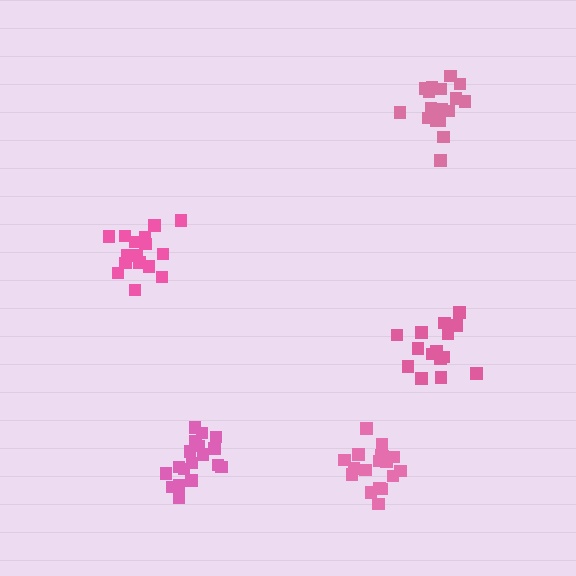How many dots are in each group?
Group 1: 17 dots, Group 2: 15 dots, Group 3: 19 dots, Group 4: 16 dots, Group 5: 18 dots (85 total).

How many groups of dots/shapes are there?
There are 5 groups.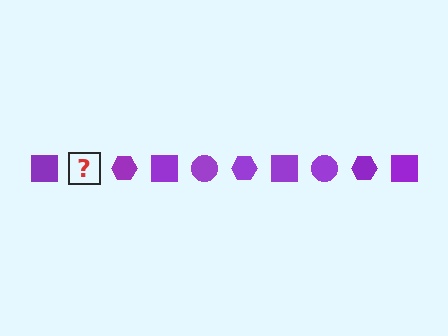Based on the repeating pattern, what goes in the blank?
The blank should be a purple circle.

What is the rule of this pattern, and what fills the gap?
The rule is that the pattern cycles through square, circle, hexagon shapes in purple. The gap should be filled with a purple circle.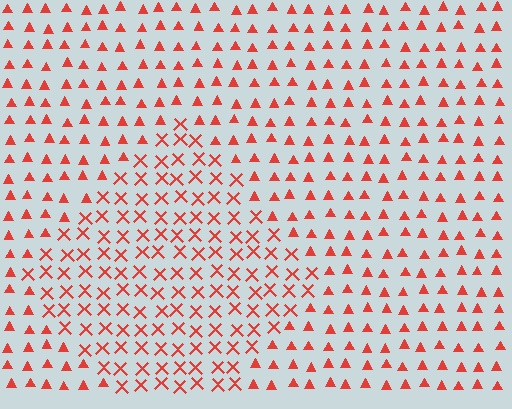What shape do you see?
I see a diamond.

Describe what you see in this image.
The image is filled with small red elements arranged in a uniform grid. A diamond-shaped region contains X marks, while the surrounding area contains triangles. The boundary is defined purely by the change in element shape.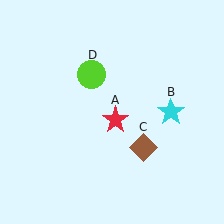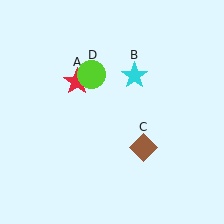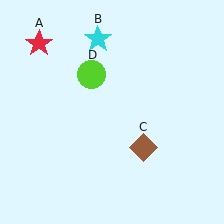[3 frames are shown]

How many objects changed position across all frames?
2 objects changed position: red star (object A), cyan star (object B).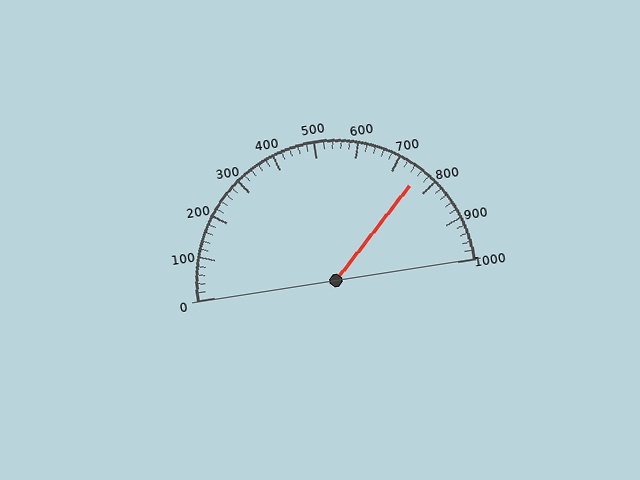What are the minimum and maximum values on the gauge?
The gauge ranges from 0 to 1000.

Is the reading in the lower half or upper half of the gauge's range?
The reading is in the upper half of the range (0 to 1000).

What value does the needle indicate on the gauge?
The needle indicates approximately 760.